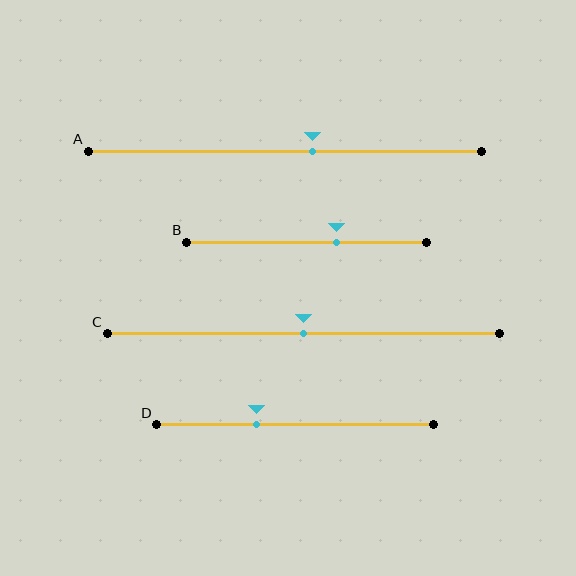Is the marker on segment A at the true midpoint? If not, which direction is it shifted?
No, the marker on segment A is shifted to the right by about 7% of the segment length.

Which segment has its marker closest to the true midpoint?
Segment C has its marker closest to the true midpoint.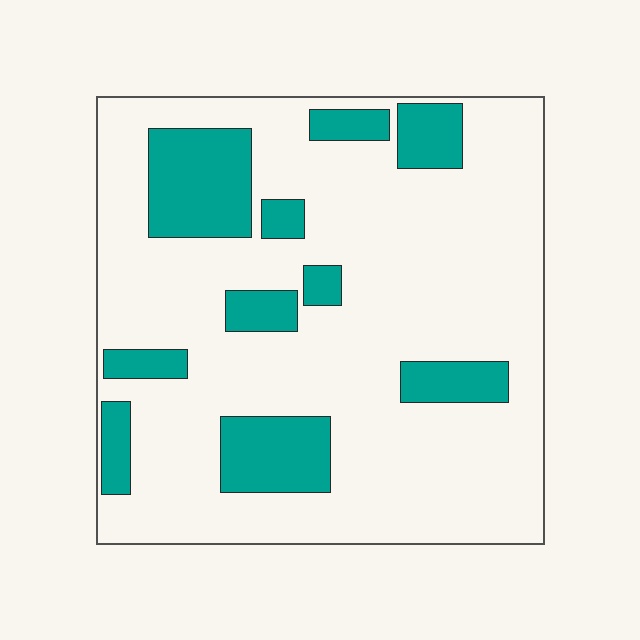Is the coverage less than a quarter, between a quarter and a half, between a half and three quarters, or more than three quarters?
Less than a quarter.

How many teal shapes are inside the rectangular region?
10.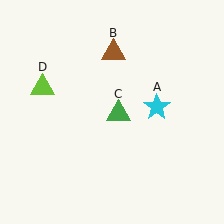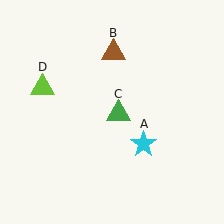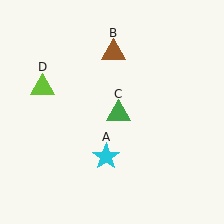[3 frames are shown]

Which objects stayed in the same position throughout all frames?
Brown triangle (object B) and green triangle (object C) and lime triangle (object D) remained stationary.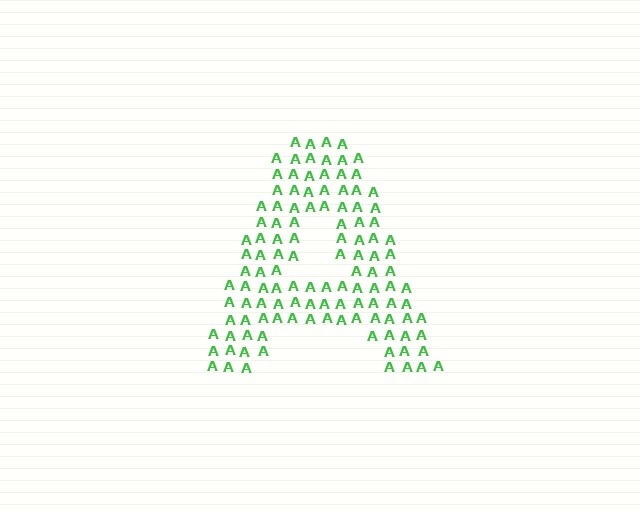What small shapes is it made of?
It is made of small letter A's.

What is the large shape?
The large shape is the letter A.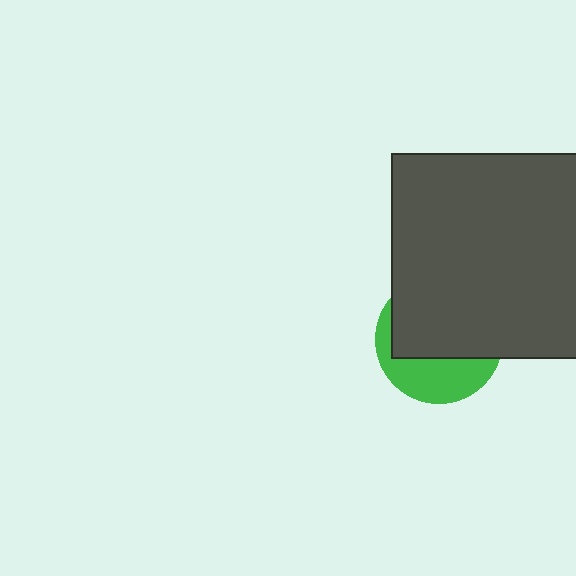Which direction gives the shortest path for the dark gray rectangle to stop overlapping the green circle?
Moving up gives the shortest separation.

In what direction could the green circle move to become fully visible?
The green circle could move down. That would shift it out from behind the dark gray rectangle entirely.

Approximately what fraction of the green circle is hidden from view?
Roughly 63% of the green circle is hidden behind the dark gray rectangle.